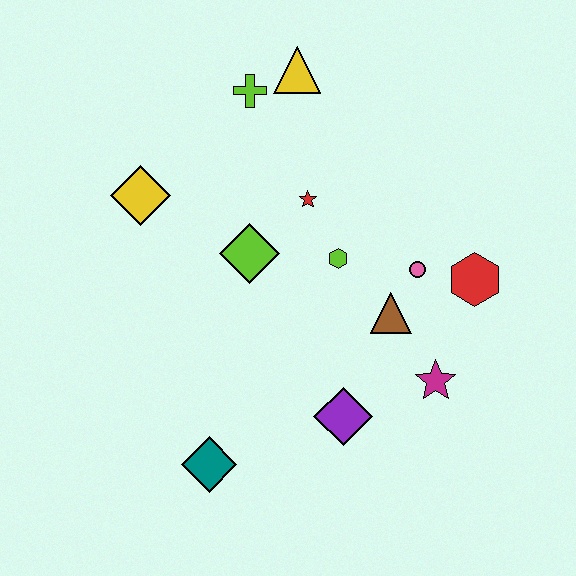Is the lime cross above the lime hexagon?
Yes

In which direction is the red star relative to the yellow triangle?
The red star is below the yellow triangle.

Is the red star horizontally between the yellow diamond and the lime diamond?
No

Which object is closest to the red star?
The lime hexagon is closest to the red star.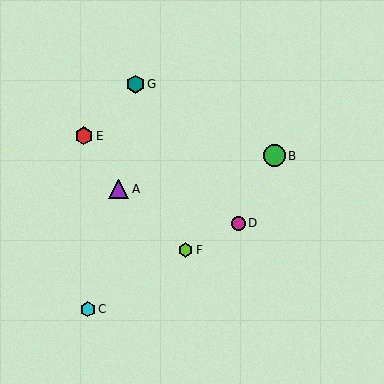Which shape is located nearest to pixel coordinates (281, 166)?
The green circle (labeled B) at (274, 156) is nearest to that location.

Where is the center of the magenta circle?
The center of the magenta circle is at (238, 223).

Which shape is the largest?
The green circle (labeled B) is the largest.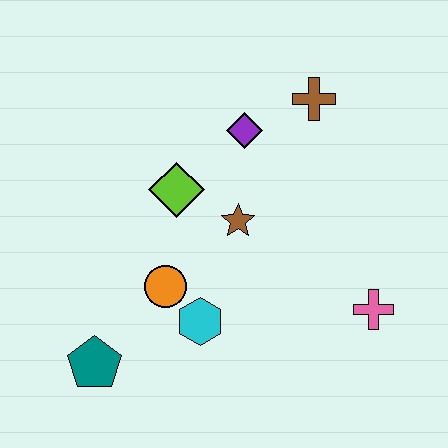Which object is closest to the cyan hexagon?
The orange circle is closest to the cyan hexagon.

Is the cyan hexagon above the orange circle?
No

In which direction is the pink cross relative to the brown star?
The pink cross is to the right of the brown star.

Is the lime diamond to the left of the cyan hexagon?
Yes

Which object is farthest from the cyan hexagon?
The brown cross is farthest from the cyan hexagon.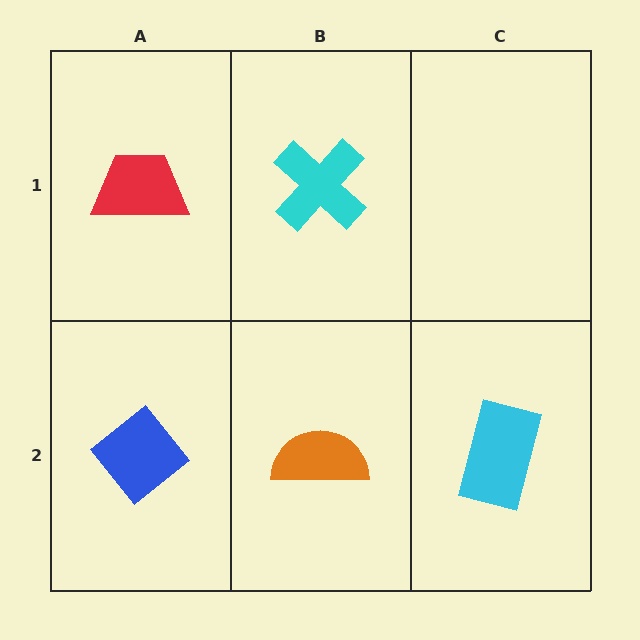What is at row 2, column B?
An orange semicircle.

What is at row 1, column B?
A cyan cross.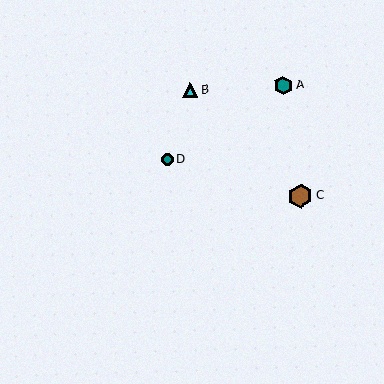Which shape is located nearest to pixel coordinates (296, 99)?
The teal hexagon (labeled A) at (283, 85) is nearest to that location.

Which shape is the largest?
The brown hexagon (labeled C) is the largest.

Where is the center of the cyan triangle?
The center of the cyan triangle is at (190, 90).